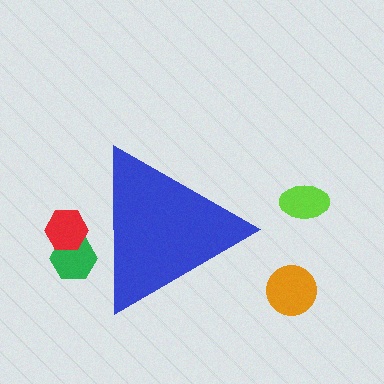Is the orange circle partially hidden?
No, the orange circle is fully visible.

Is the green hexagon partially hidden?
Yes, the green hexagon is partially hidden behind the blue triangle.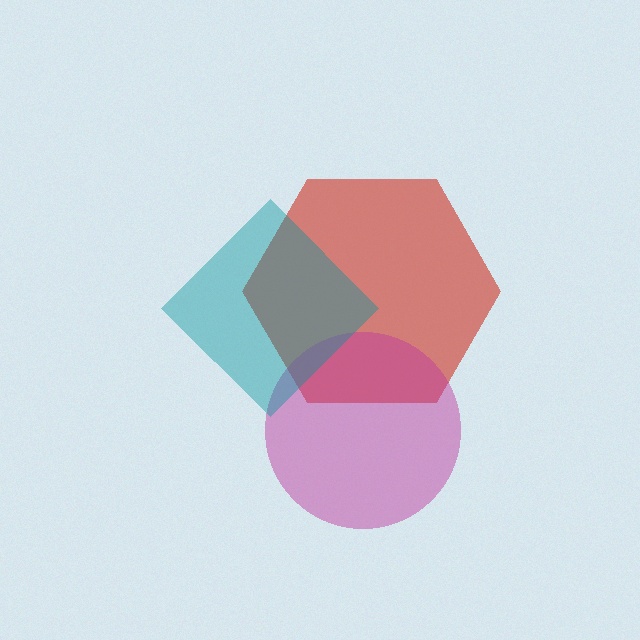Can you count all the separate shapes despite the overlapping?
Yes, there are 3 separate shapes.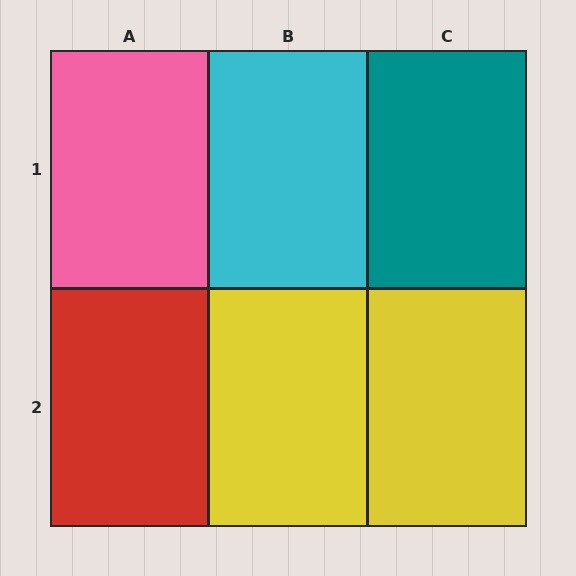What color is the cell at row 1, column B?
Cyan.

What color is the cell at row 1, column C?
Teal.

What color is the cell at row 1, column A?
Pink.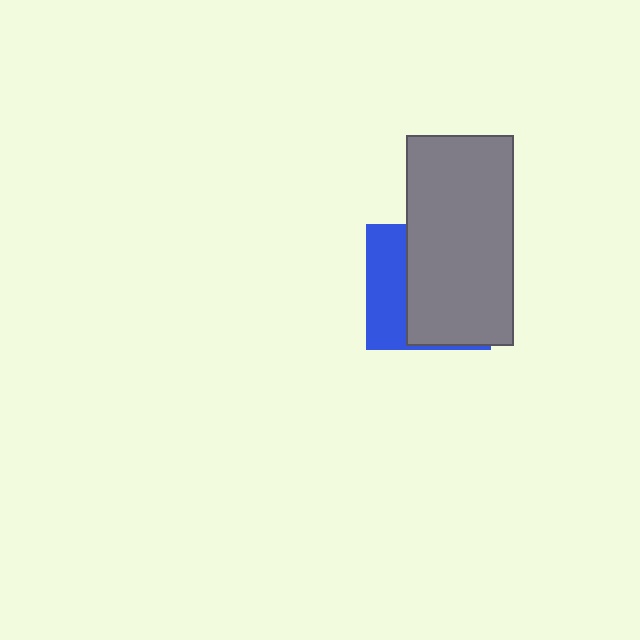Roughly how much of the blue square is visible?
A small part of it is visible (roughly 34%).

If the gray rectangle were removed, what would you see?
You would see the complete blue square.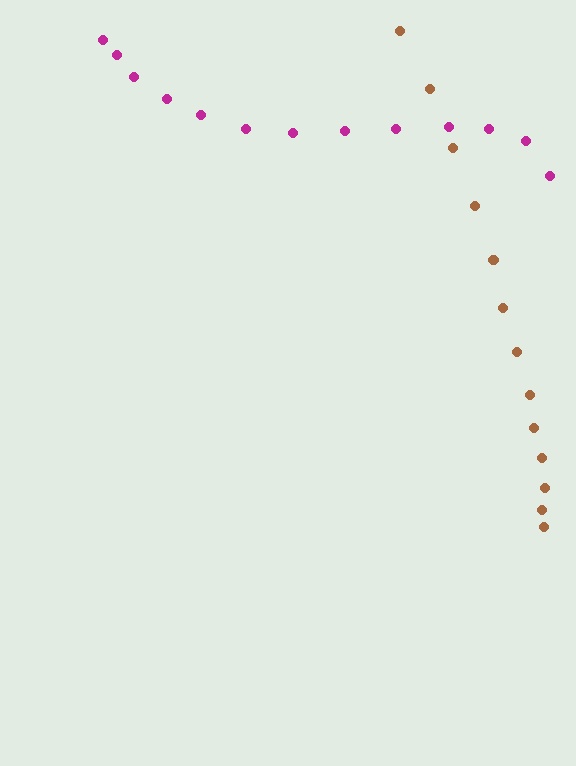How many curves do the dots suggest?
There are 2 distinct paths.